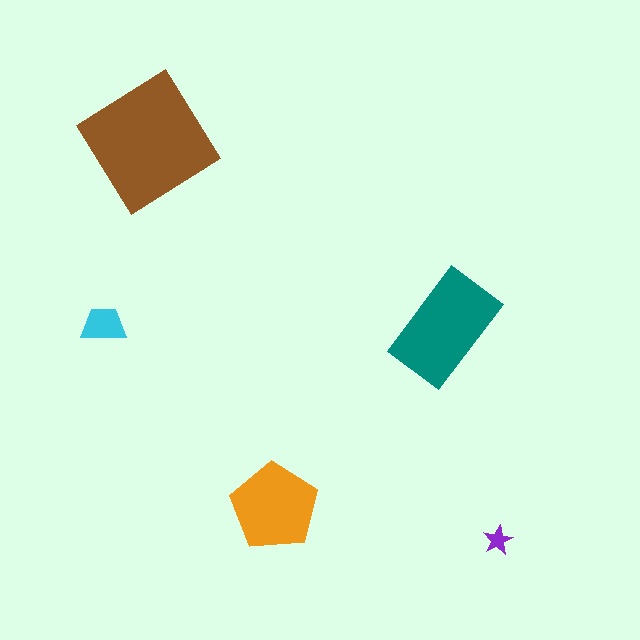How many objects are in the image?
There are 5 objects in the image.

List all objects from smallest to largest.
The purple star, the cyan trapezoid, the orange pentagon, the teal rectangle, the brown diamond.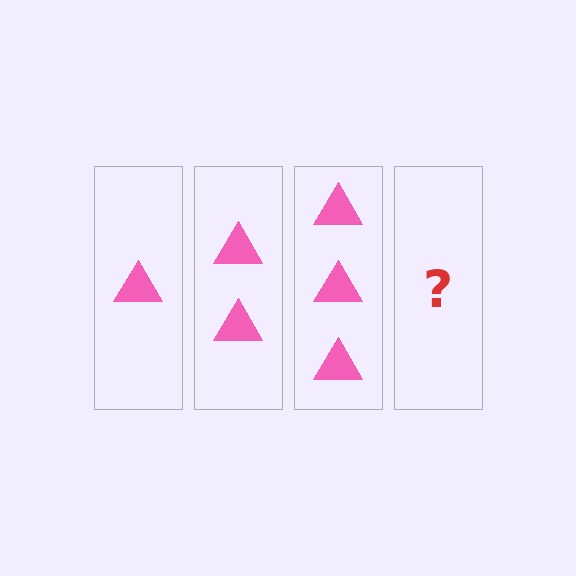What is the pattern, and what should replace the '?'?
The pattern is that each step adds one more triangle. The '?' should be 4 triangles.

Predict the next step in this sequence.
The next step is 4 triangles.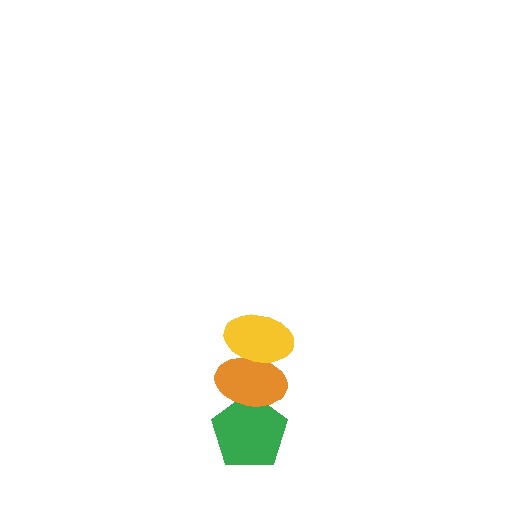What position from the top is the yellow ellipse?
The yellow ellipse is 1st from the top.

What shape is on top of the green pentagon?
The orange ellipse is on top of the green pentagon.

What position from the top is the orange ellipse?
The orange ellipse is 2nd from the top.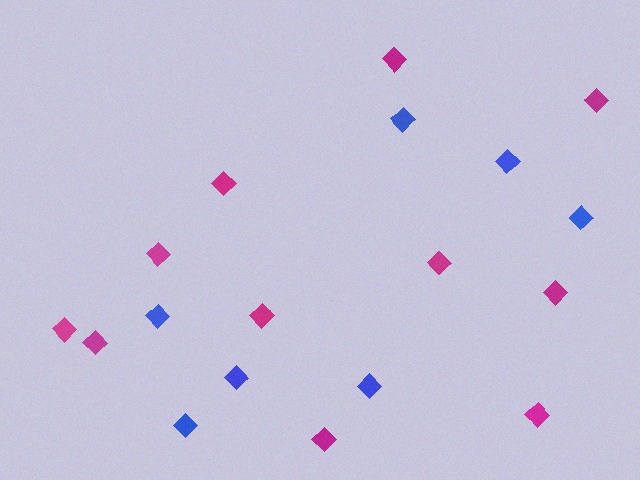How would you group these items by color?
There are 2 groups: one group of magenta diamonds (11) and one group of blue diamonds (7).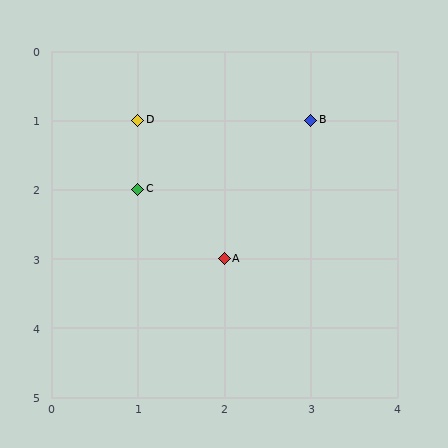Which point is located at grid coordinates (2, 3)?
Point A is at (2, 3).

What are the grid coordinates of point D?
Point D is at grid coordinates (1, 1).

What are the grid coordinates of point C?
Point C is at grid coordinates (1, 2).